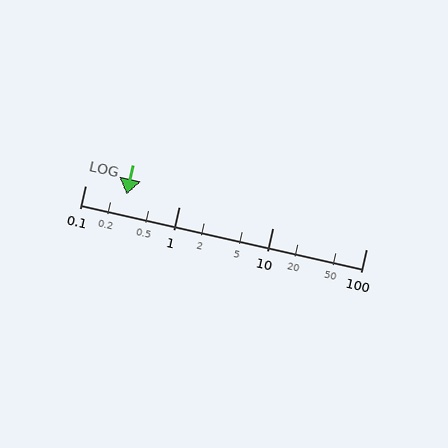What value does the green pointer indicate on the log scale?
The pointer indicates approximately 0.28.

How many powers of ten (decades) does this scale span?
The scale spans 3 decades, from 0.1 to 100.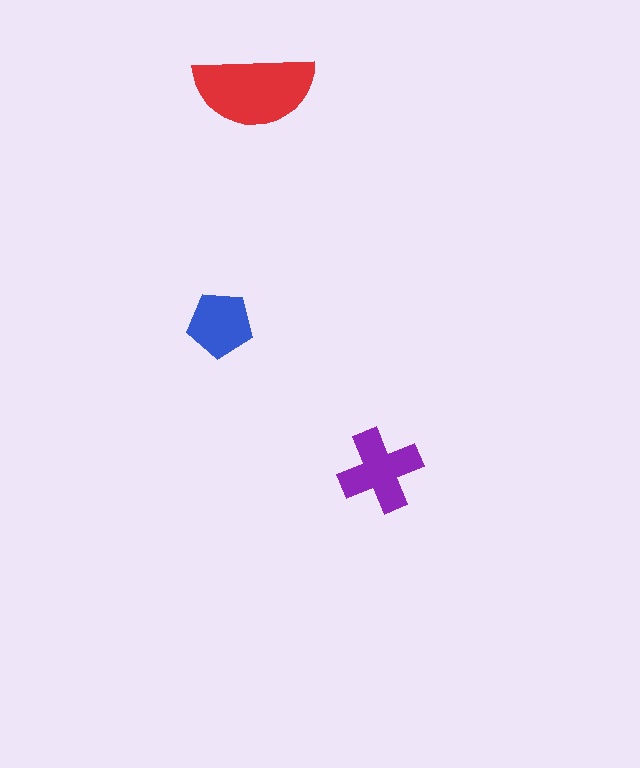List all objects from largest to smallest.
The red semicircle, the purple cross, the blue pentagon.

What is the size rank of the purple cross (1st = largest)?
2nd.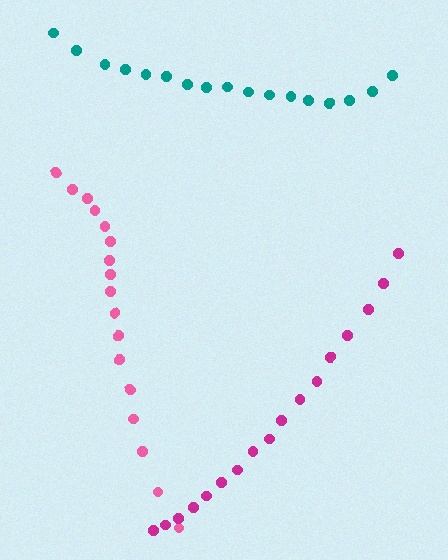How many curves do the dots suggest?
There are 3 distinct paths.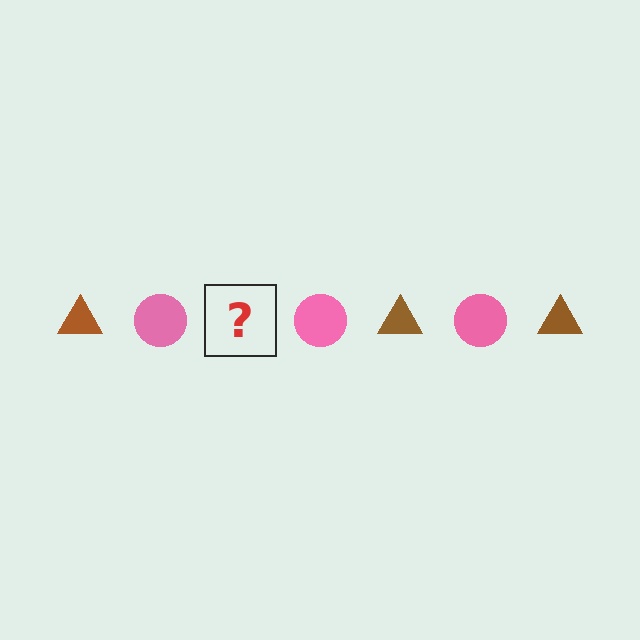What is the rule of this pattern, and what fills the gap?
The rule is that the pattern alternates between brown triangle and pink circle. The gap should be filled with a brown triangle.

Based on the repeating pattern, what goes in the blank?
The blank should be a brown triangle.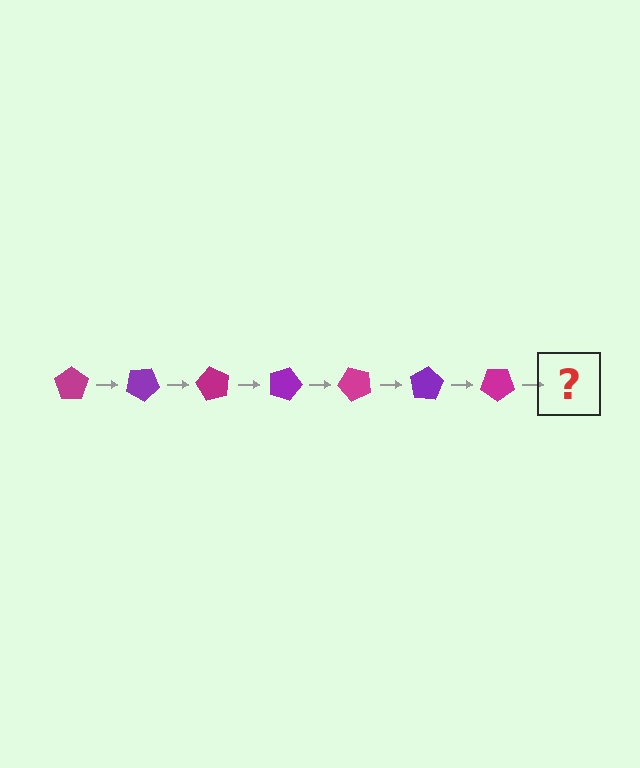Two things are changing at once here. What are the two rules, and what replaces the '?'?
The two rules are that it rotates 30 degrees each step and the color cycles through magenta and purple. The '?' should be a purple pentagon, rotated 210 degrees from the start.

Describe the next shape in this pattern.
It should be a purple pentagon, rotated 210 degrees from the start.